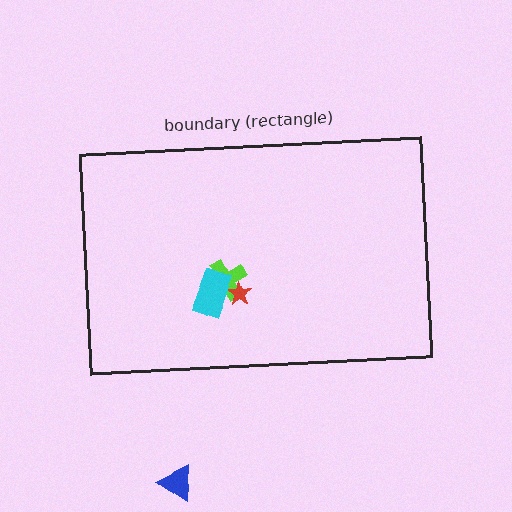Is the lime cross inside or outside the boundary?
Inside.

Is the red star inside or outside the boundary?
Inside.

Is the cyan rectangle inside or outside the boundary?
Inside.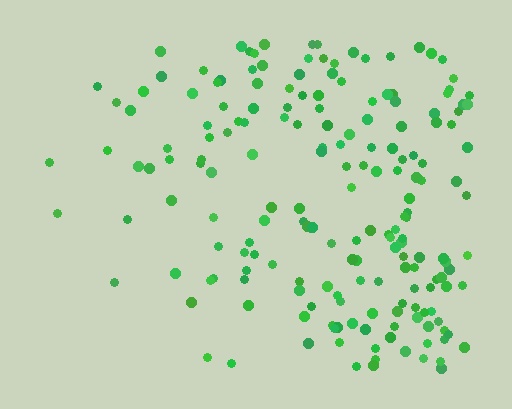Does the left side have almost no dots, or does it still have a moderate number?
Still a moderate number, just noticeably fewer than the right.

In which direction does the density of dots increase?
From left to right, with the right side densest.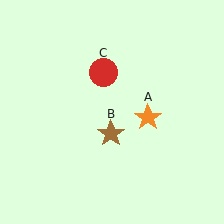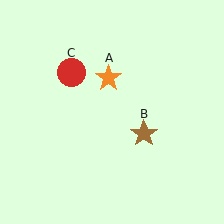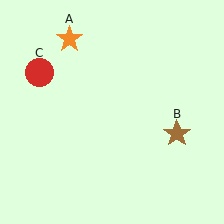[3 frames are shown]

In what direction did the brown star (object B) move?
The brown star (object B) moved right.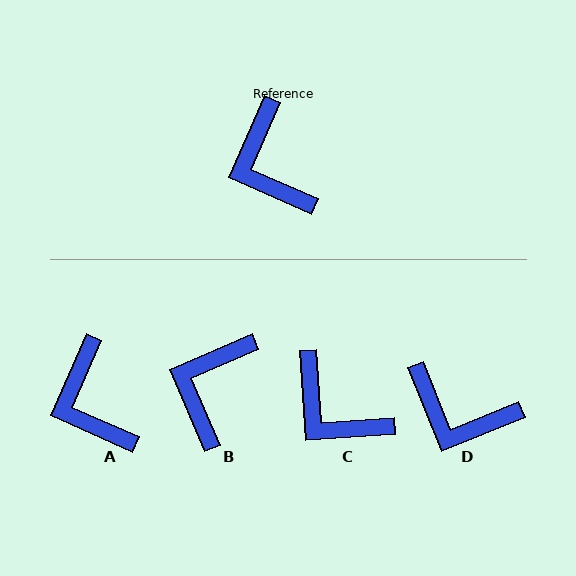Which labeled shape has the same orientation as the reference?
A.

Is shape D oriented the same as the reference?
No, it is off by about 46 degrees.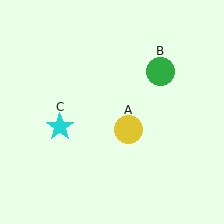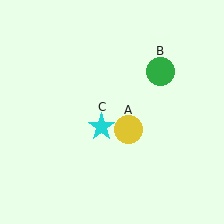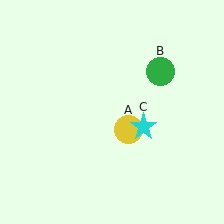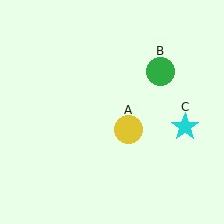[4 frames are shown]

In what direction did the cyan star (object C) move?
The cyan star (object C) moved right.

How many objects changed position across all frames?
1 object changed position: cyan star (object C).